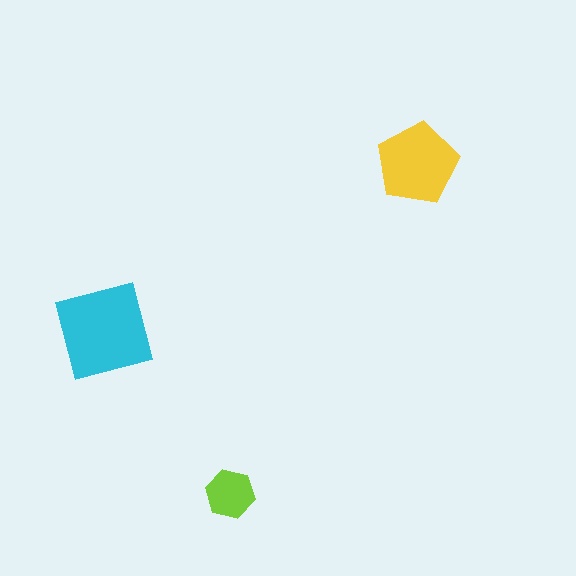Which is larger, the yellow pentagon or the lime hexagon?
The yellow pentagon.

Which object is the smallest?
The lime hexagon.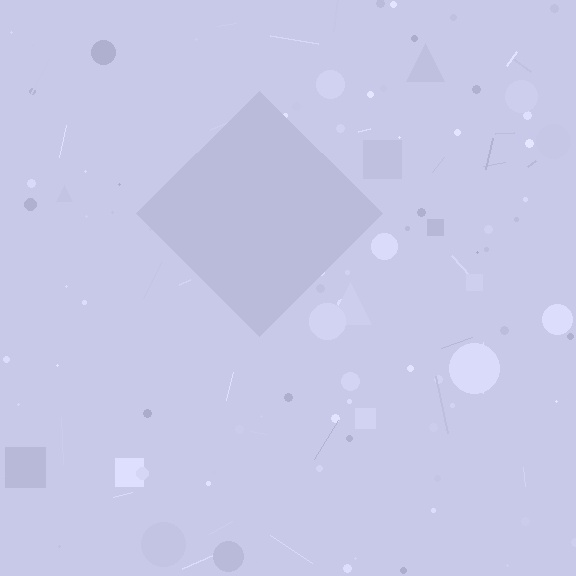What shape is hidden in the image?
A diamond is hidden in the image.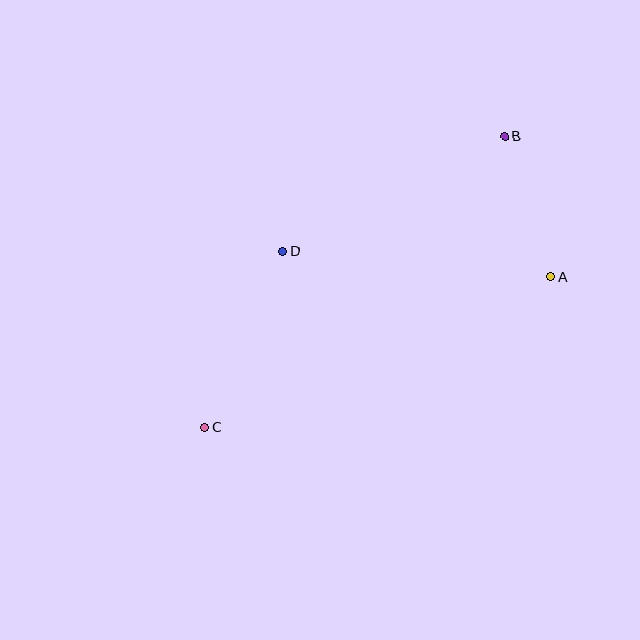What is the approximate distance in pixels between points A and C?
The distance between A and C is approximately 377 pixels.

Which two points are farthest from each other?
Points B and C are farthest from each other.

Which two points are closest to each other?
Points A and B are closest to each other.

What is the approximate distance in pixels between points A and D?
The distance between A and D is approximately 269 pixels.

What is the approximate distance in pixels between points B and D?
The distance between B and D is approximately 249 pixels.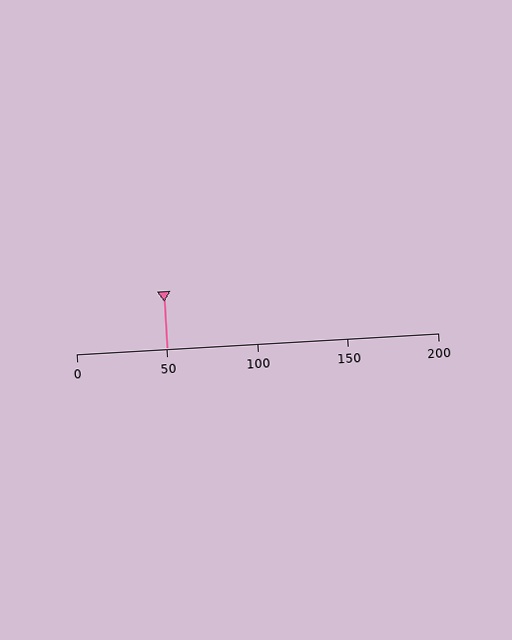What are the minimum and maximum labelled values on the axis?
The axis runs from 0 to 200.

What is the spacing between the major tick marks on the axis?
The major ticks are spaced 50 apart.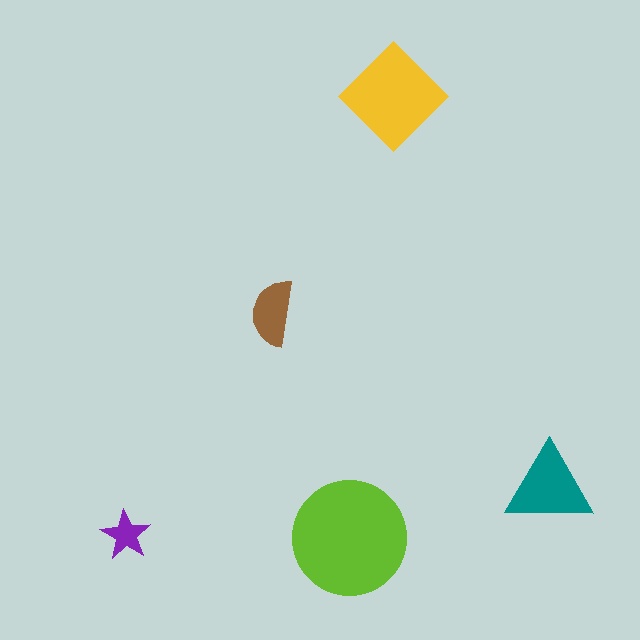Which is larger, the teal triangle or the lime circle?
The lime circle.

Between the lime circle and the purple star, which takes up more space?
The lime circle.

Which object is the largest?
The lime circle.